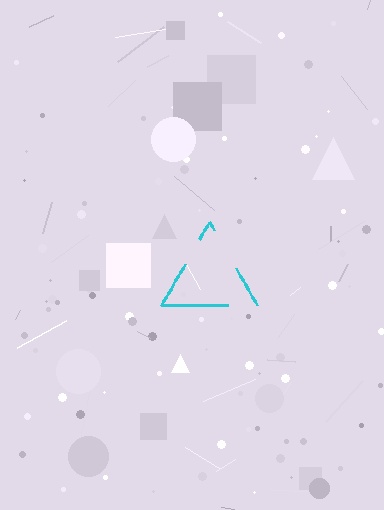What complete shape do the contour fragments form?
The contour fragments form a triangle.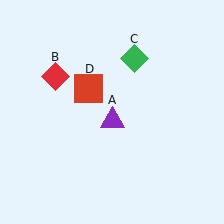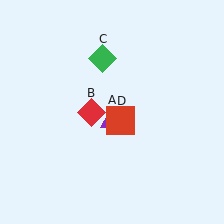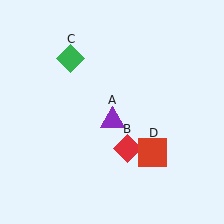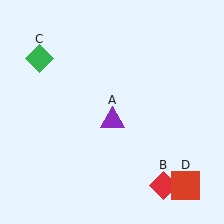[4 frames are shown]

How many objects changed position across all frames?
3 objects changed position: red diamond (object B), green diamond (object C), red square (object D).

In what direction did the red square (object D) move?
The red square (object D) moved down and to the right.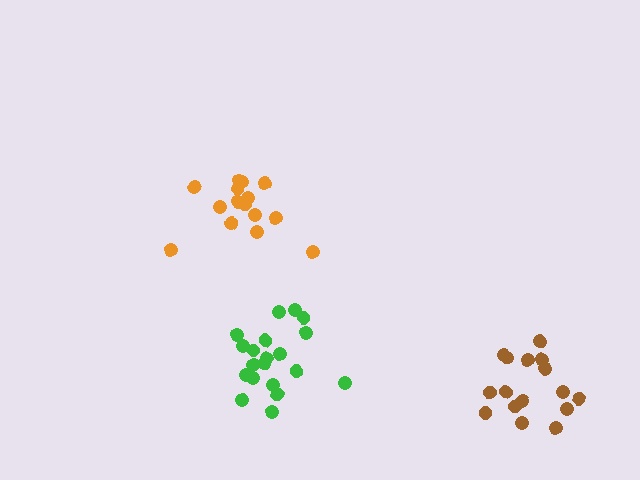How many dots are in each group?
Group 1: 15 dots, Group 2: 16 dots, Group 3: 20 dots (51 total).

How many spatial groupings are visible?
There are 3 spatial groupings.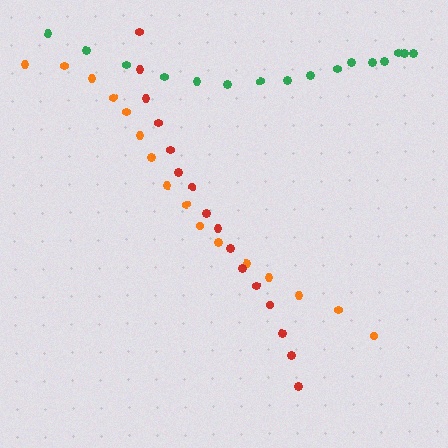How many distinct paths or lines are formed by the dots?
There are 3 distinct paths.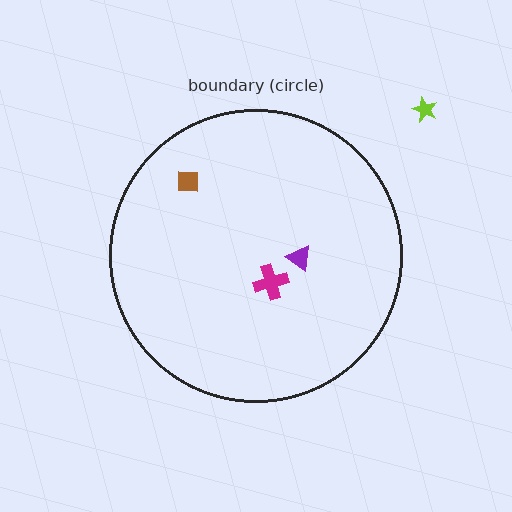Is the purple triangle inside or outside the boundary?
Inside.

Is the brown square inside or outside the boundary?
Inside.